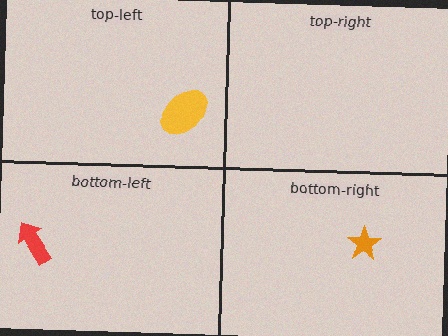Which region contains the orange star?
The bottom-right region.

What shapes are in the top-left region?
The yellow ellipse.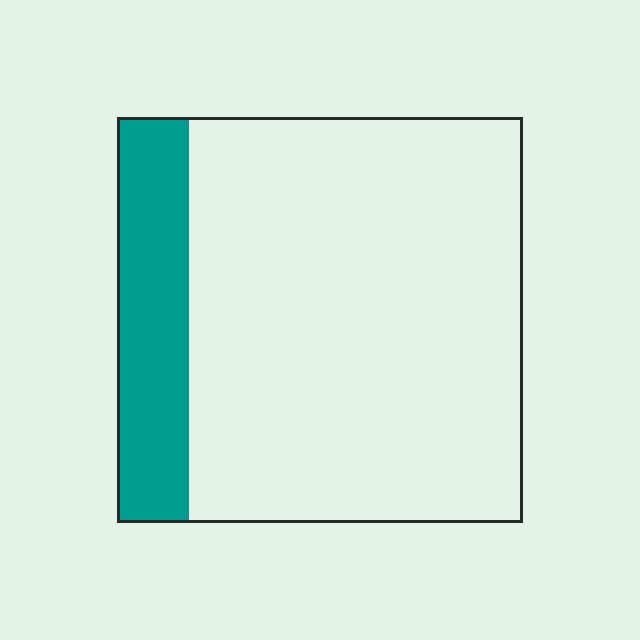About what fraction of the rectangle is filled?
About one sixth (1/6).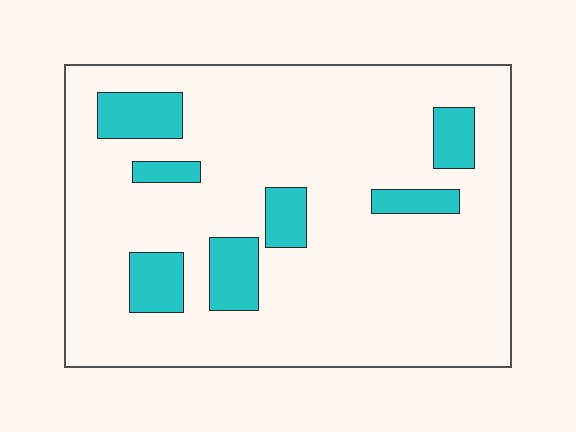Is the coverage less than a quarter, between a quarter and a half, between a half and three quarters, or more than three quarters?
Less than a quarter.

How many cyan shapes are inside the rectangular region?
7.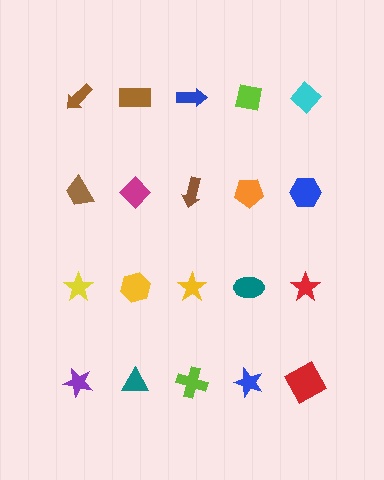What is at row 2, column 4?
An orange pentagon.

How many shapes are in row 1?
5 shapes.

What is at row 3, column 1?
A yellow star.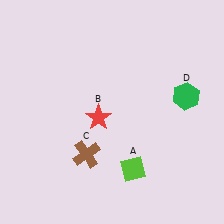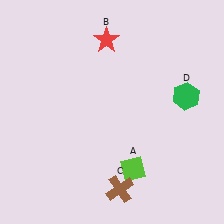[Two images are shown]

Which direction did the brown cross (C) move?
The brown cross (C) moved down.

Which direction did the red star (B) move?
The red star (B) moved up.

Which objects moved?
The objects that moved are: the red star (B), the brown cross (C).